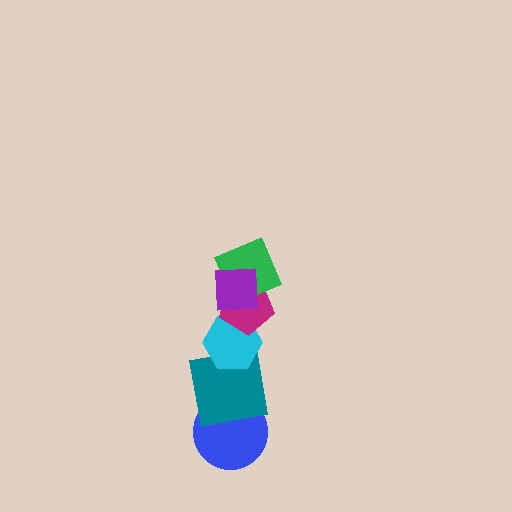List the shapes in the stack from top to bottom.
From top to bottom: the purple square, the green square, the magenta pentagon, the cyan hexagon, the teal square, the blue circle.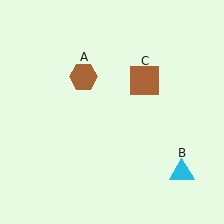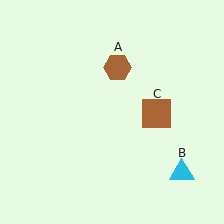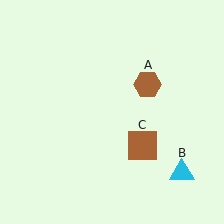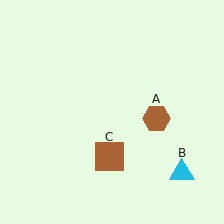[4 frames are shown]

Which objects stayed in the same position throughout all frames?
Cyan triangle (object B) remained stationary.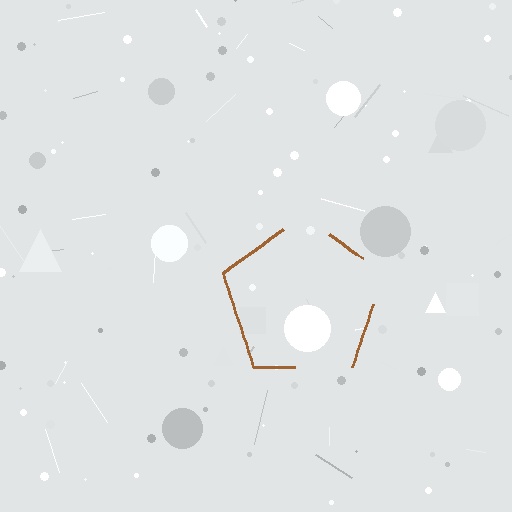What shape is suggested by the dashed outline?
The dashed outline suggests a pentagon.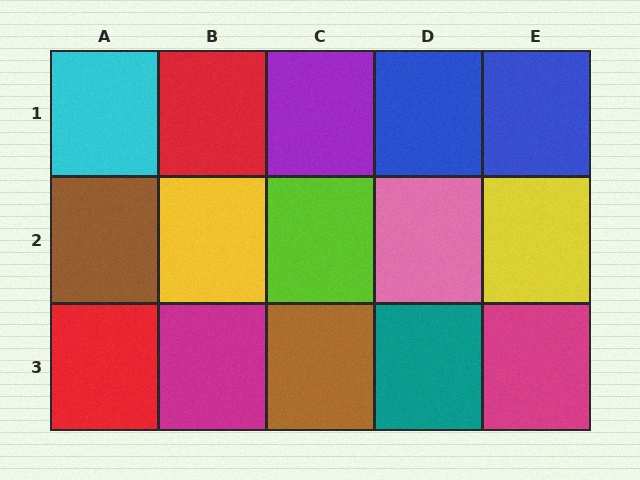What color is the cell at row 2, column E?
Yellow.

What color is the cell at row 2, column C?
Lime.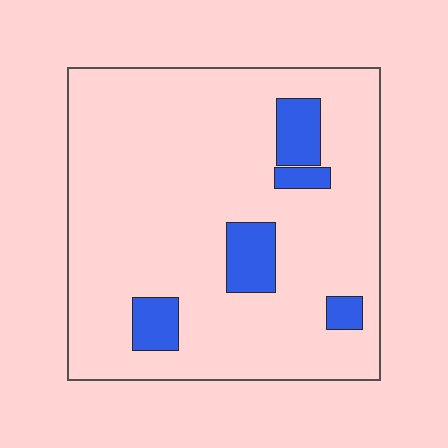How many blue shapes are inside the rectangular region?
5.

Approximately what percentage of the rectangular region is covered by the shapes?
Approximately 10%.